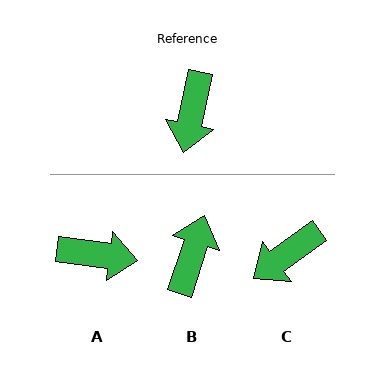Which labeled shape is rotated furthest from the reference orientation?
B, about 174 degrees away.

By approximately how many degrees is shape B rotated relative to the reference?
Approximately 174 degrees counter-clockwise.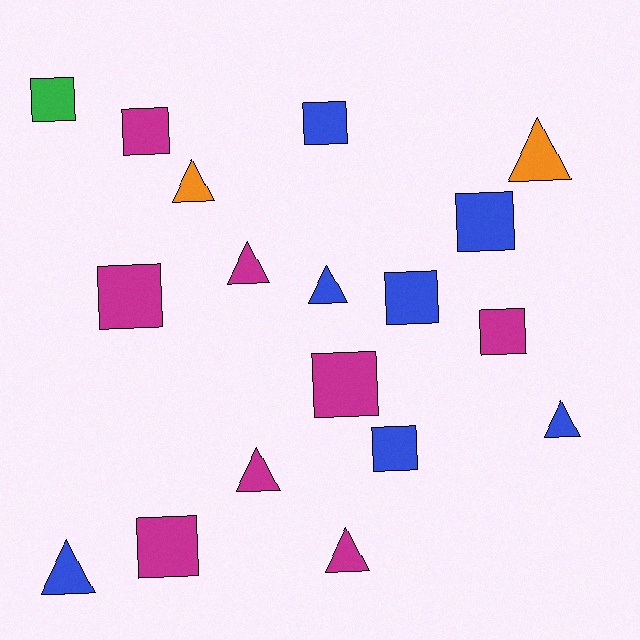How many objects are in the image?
There are 18 objects.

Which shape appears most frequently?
Square, with 10 objects.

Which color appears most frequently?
Magenta, with 8 objects.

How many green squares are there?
There is 1 green square.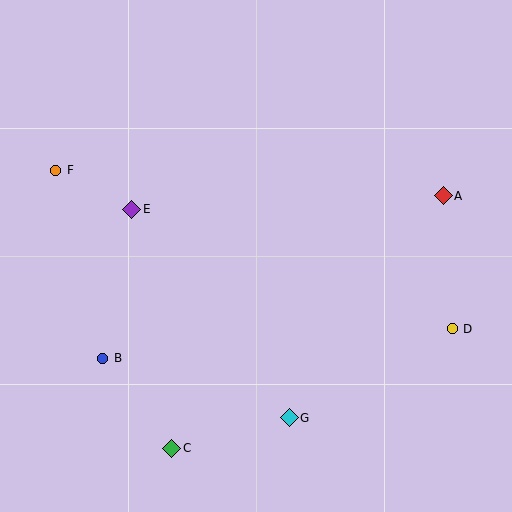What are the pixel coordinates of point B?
Point B is at (103, 358).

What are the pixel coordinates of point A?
Point A is at (443, 196).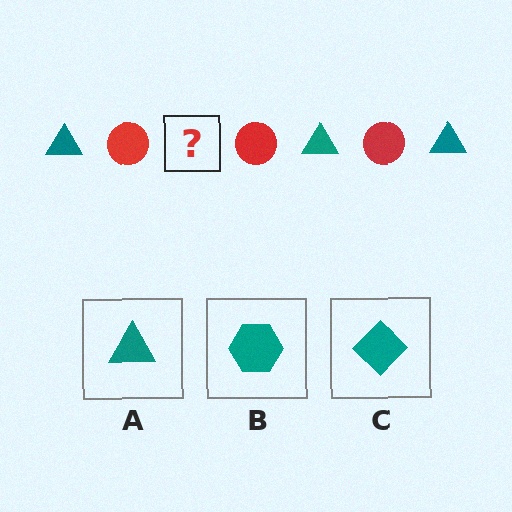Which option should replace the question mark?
Option A.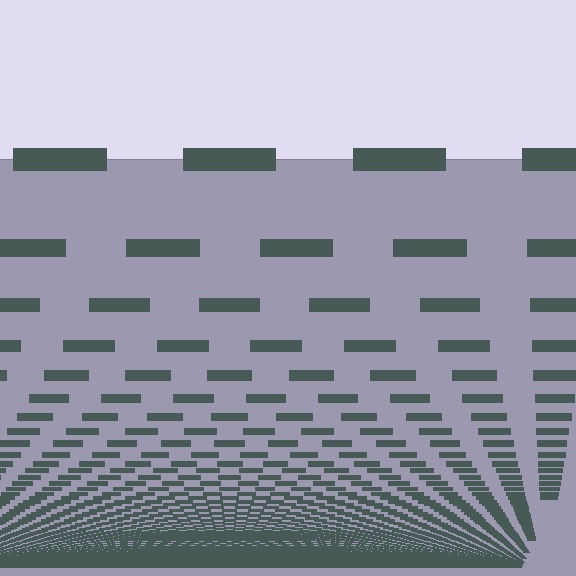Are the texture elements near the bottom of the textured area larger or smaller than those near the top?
Smaller. The gradient is inverted — elements near the bottom are smaller and denser.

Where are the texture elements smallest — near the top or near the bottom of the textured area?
Near the bottom.